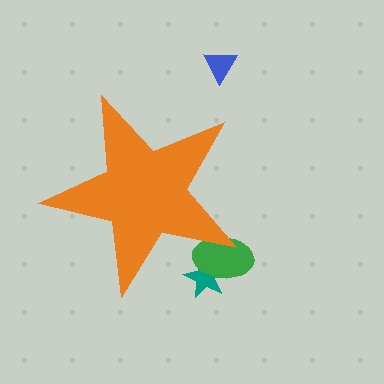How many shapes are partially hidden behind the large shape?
2 shapes are partially hidden.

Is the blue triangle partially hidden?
No, the blue triangle is fully visible.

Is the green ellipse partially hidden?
Yes, the green ellipse is partially hidden behind the orange star.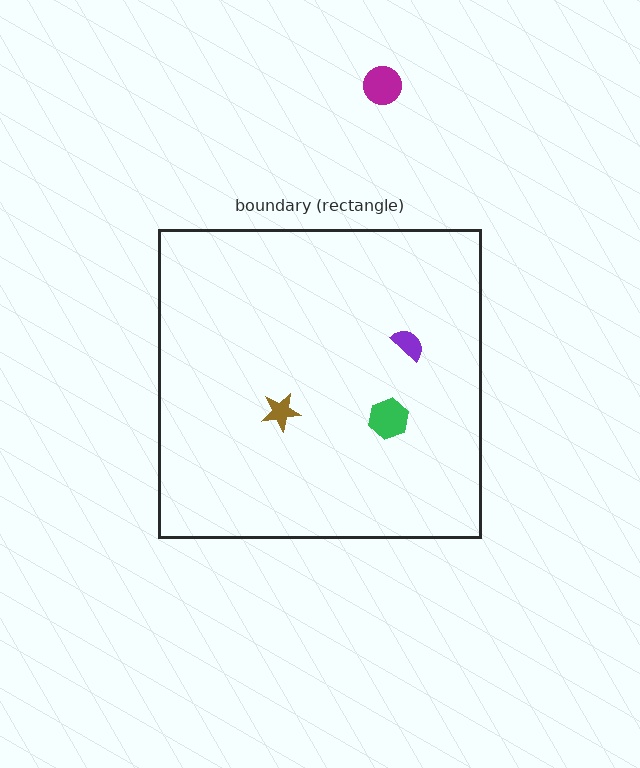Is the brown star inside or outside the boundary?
Inside.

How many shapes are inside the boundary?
3 inside, 1 outside.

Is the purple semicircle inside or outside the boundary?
Inside.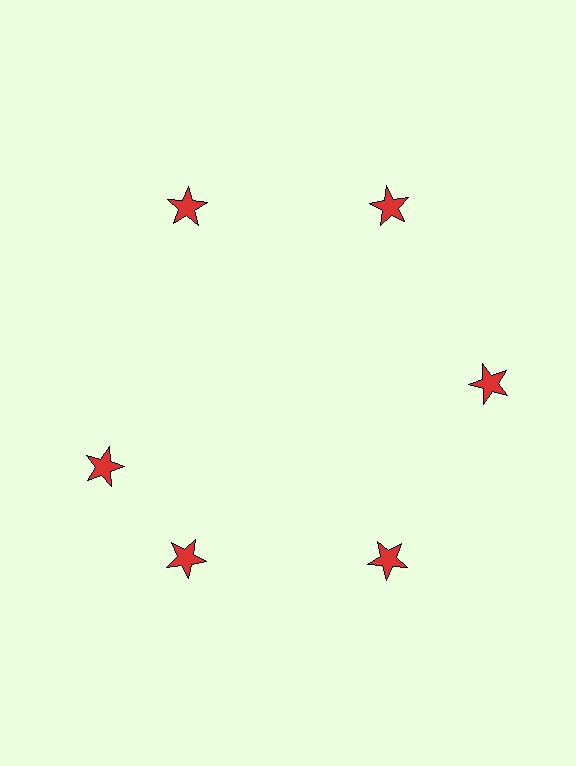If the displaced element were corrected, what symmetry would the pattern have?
It would have 6-fold rotational symmetry — the pattern would map onto itself every 60 degrees.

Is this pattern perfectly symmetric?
No. The 6 red stars are arranged in a ring, but one element near the 9 o'clock position is rotated out of alignment along the ring, breaking the 6-fold rotational symmetry.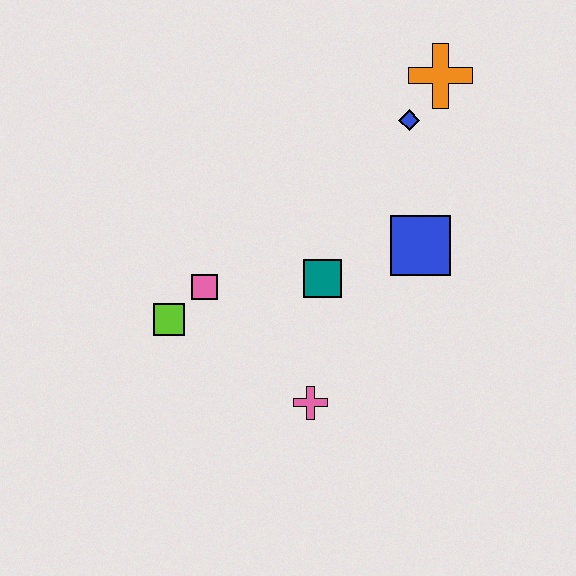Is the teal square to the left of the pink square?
No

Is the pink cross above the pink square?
No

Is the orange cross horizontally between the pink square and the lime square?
No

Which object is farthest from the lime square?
The orange cross is farthest from the lime square.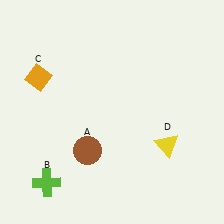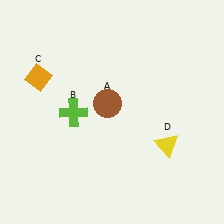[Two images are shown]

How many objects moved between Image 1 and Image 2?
2 objects moved between the two images.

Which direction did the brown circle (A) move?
The brown circle (A) moved up.